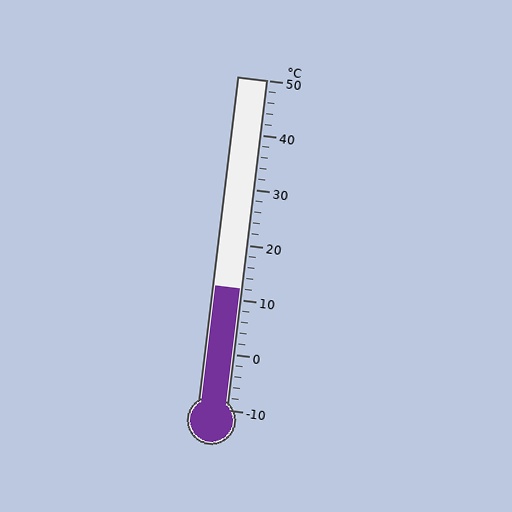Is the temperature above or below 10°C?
The temperature is above 10°C.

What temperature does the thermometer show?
The thermometer shows approximately 12°C.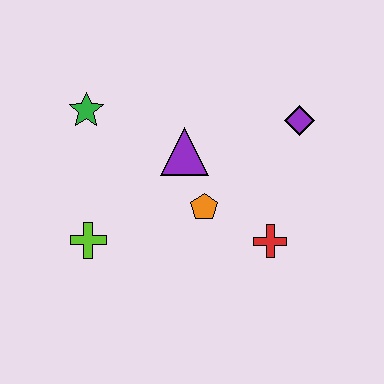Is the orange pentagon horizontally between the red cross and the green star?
Yes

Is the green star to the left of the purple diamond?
Yes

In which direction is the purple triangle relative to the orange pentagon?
The purple triangle is above the orange pentagon.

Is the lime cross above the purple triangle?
No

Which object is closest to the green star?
The purple triangle is closest to the green star.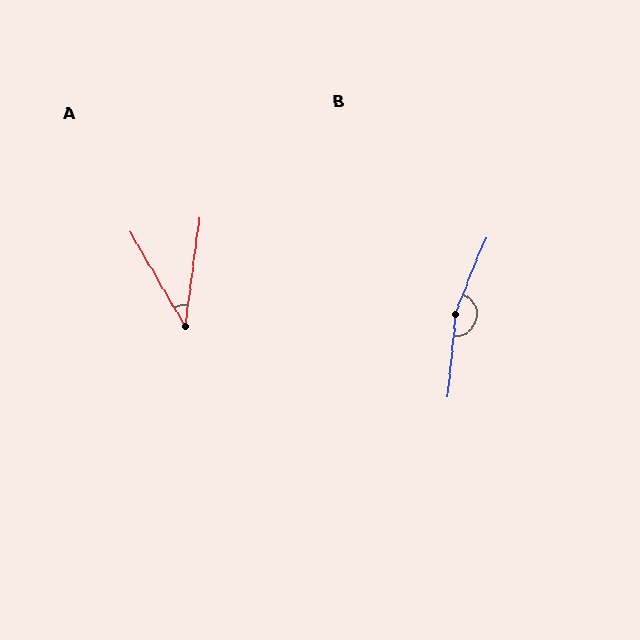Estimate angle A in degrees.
Approximately 38 degrees.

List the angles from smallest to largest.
A (38°), B (164°).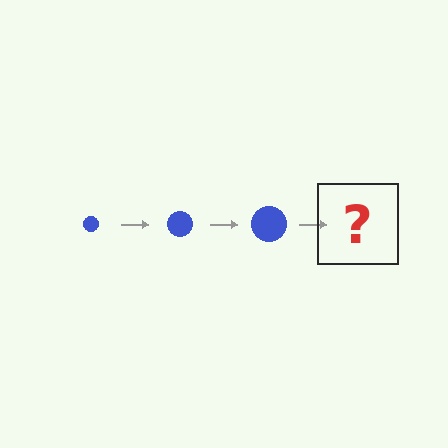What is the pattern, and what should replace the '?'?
The pattern is that the circle gets progressively larger each step. The '?' should be a blue circle, larger than the previous one.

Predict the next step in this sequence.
The next step is a blue circle, larger than the previous one.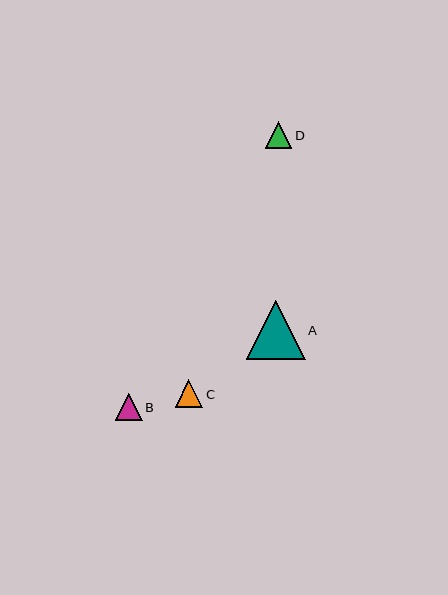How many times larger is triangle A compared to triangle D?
Triangle A is approximately 2.2 times the size of triangle D.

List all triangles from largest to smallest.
From largest to smallest: A, C, B, D.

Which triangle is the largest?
Triangle A is the largest with a size of approximately 58 pixels.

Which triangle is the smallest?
Triangle D is the smallest with a size of approximately 27 pixels.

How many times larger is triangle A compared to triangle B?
Triangle A is approximately 2.2 times the size of triangle B.